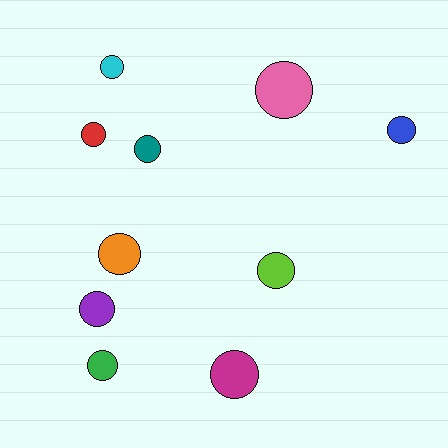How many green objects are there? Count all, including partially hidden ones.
There is 1 green object.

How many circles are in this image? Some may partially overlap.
There are 10 circles.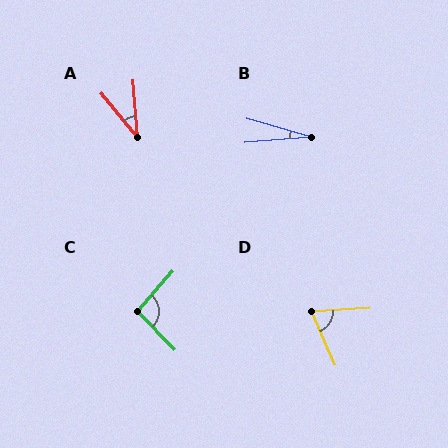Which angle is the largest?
C, at approximately 95 degrees.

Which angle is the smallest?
B, at approximately 20 degrees.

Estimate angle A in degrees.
Approximately 35 degrees.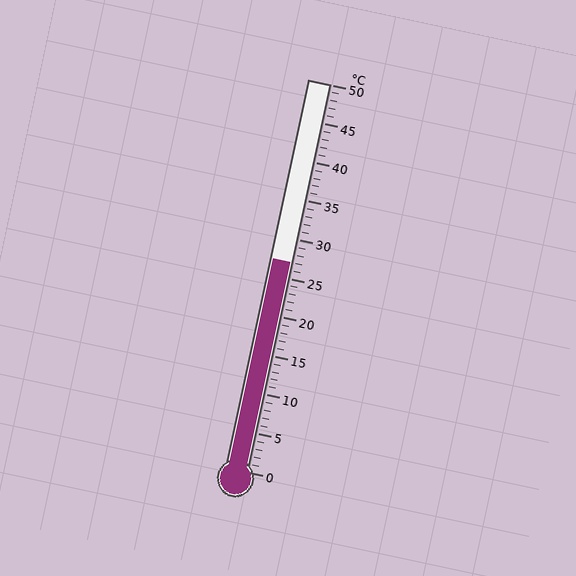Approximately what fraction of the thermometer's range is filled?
The thermometer is filled to approximately 55% of its range.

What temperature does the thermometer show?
The thermometer shows approximately 27°C.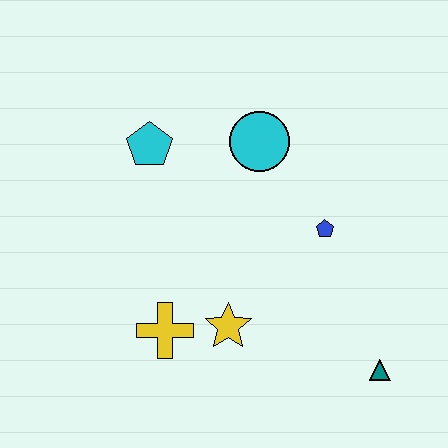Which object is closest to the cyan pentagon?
The cyan circle is closest to the cyan pentagon.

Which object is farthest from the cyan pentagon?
The teal triangle is farthest from the cyan pentagon.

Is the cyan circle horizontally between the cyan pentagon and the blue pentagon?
Yes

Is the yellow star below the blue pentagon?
Yes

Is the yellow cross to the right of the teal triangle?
No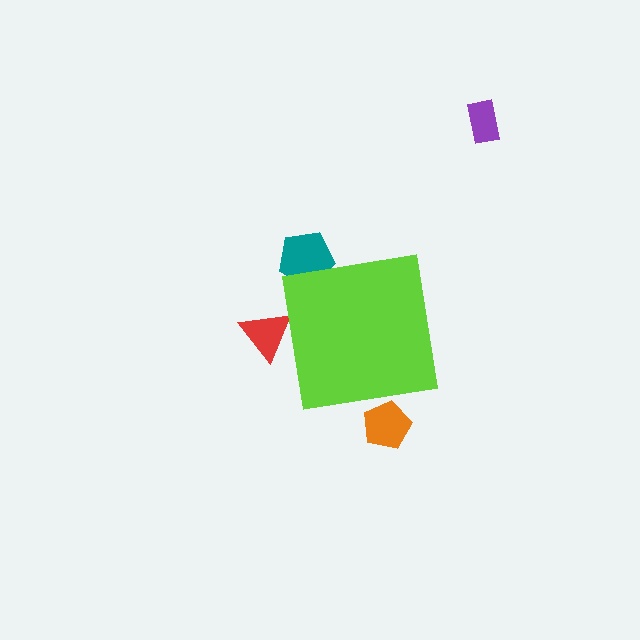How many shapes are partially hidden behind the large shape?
3 shapes are partially hidden.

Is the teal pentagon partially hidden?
Yes, the teal pentagon is partially hidden behind the lime square.